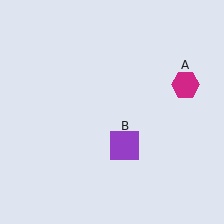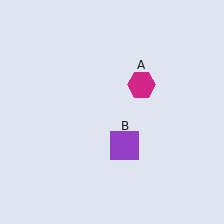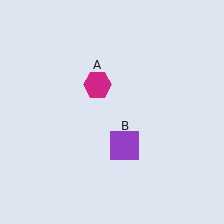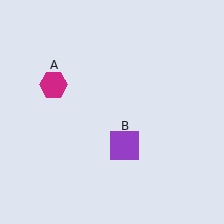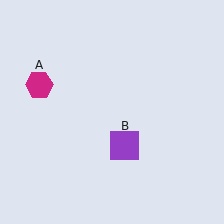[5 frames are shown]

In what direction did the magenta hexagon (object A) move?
The magenta hexagon (object A) moved left.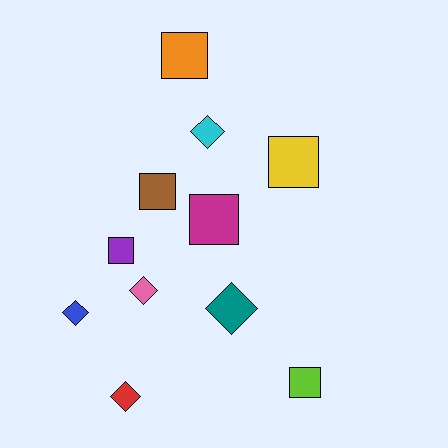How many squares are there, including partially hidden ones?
There are 6 squares.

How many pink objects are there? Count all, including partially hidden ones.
There is 1 pink object.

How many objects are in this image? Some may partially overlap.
There are 11 objects.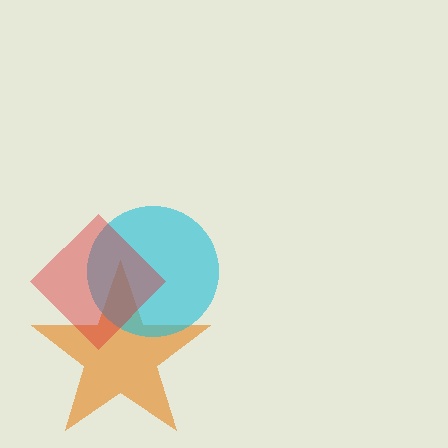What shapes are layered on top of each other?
The layered shapes are: an orange star, a cyan circle, a red diamond.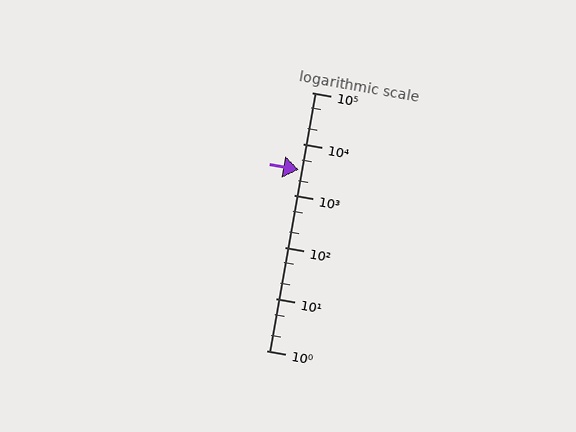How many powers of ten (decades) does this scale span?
The scale spans 5 decades, from 1 to 100000.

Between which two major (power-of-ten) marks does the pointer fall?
The pointer is between 1000 and 10000.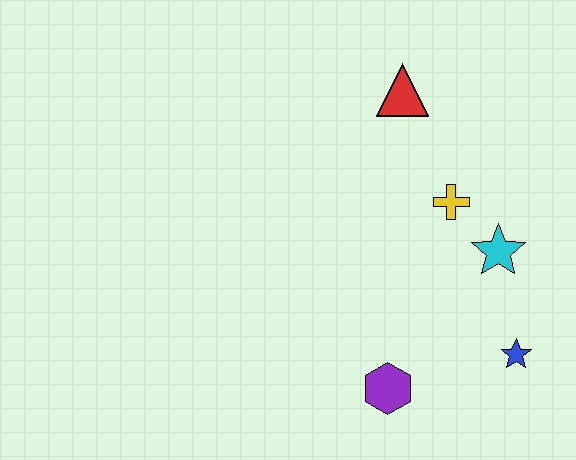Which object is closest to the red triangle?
The yellow cross is closest to the red triangle.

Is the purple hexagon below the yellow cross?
Yes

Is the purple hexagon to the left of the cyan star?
Yes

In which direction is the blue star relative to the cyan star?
The blue star is below the cyan star.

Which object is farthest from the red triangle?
The purple hexagon is farthest from the red triangle.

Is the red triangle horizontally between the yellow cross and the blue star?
No